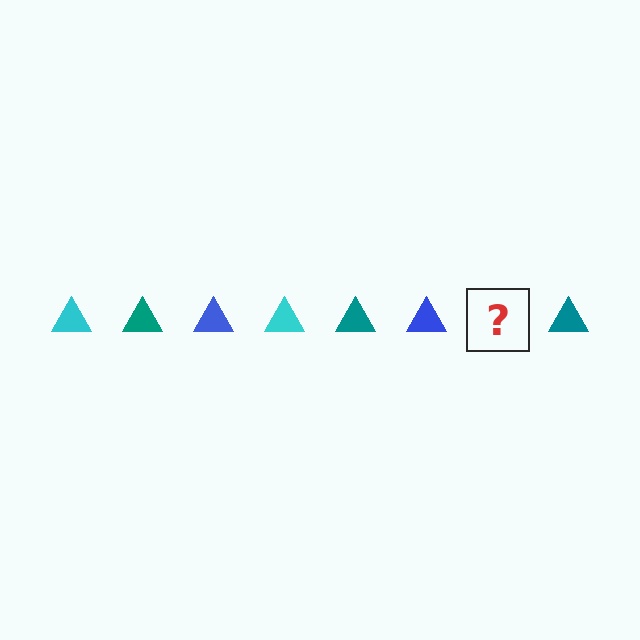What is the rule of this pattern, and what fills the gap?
The rule is that the pattern cycles through cyan, teal, blue triangles. The gap should be filled with a cyan triangle.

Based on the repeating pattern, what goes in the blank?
The blank should be a cyan triangle.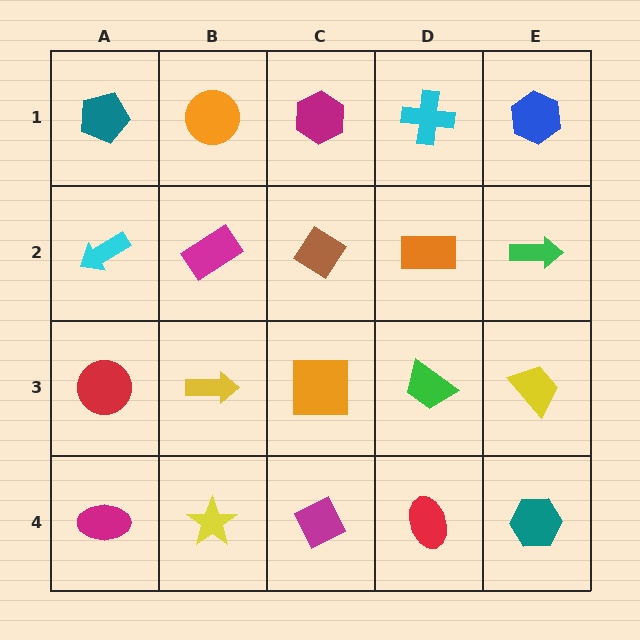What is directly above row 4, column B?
A yellow arrow.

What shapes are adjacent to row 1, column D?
An orange rectangle (row 2, column D), a magenta hexagon (row 1, column C), a blue hexagon (row 1, column E).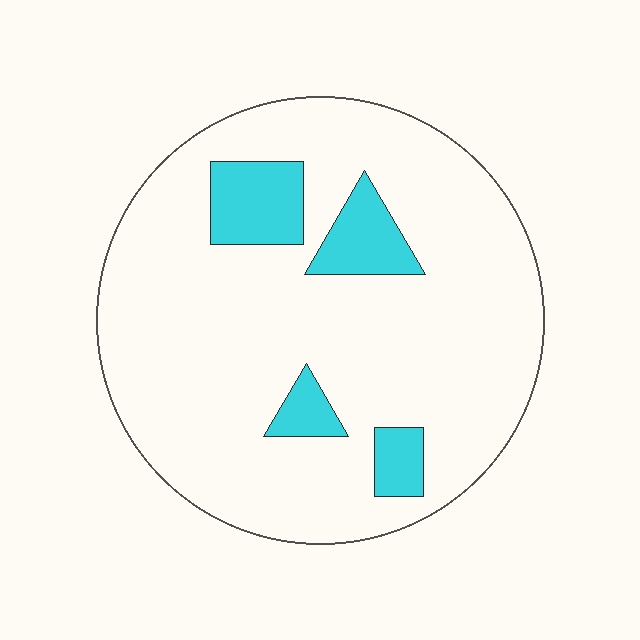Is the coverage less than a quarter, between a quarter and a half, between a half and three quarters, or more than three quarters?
Less than a quarter.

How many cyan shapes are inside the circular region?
4.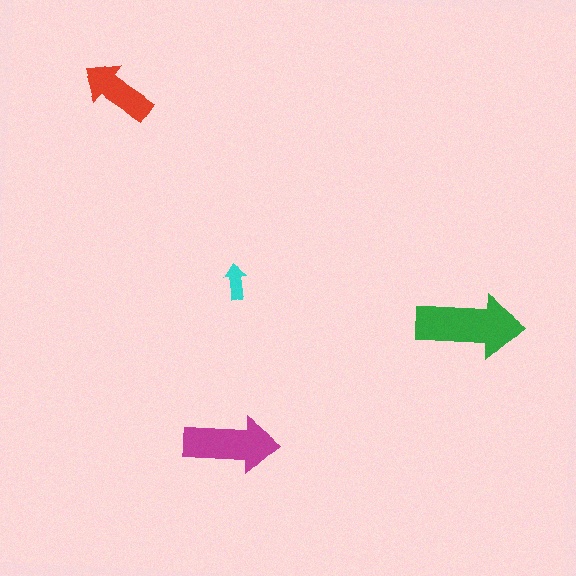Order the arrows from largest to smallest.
the green one, the magenta one, the red one, the cyan one.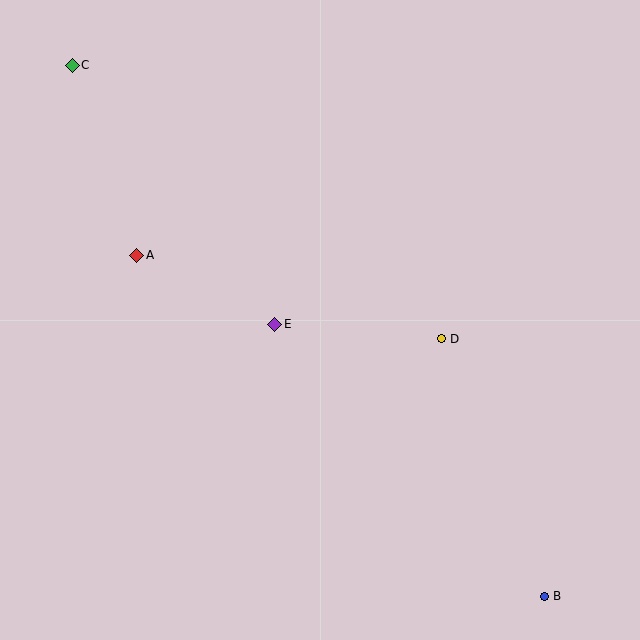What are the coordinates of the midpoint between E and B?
The midpoint between E and B is at (410, 460).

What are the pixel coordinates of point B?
Point B is at (544, 596).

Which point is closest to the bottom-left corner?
Point A is closest to the bottom-left corner.